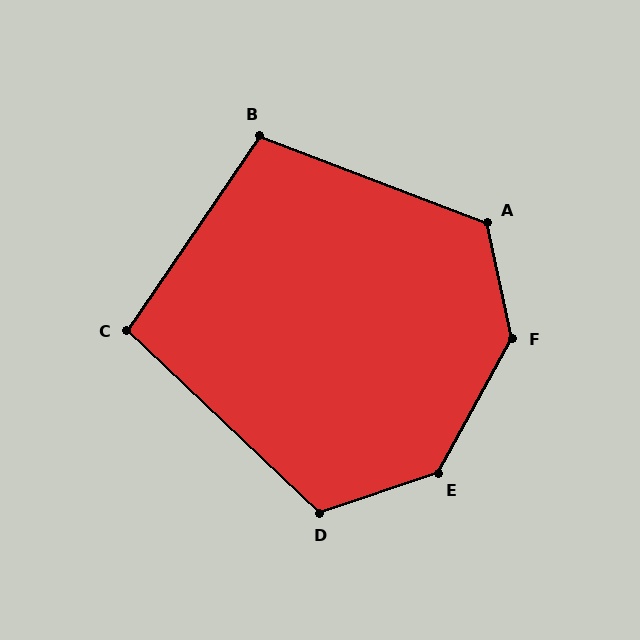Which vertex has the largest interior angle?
F, at approximately 139 degrees.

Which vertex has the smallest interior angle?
C, at approximately 99 degrees.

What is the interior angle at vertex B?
Approximately 103 degrees (obtuse).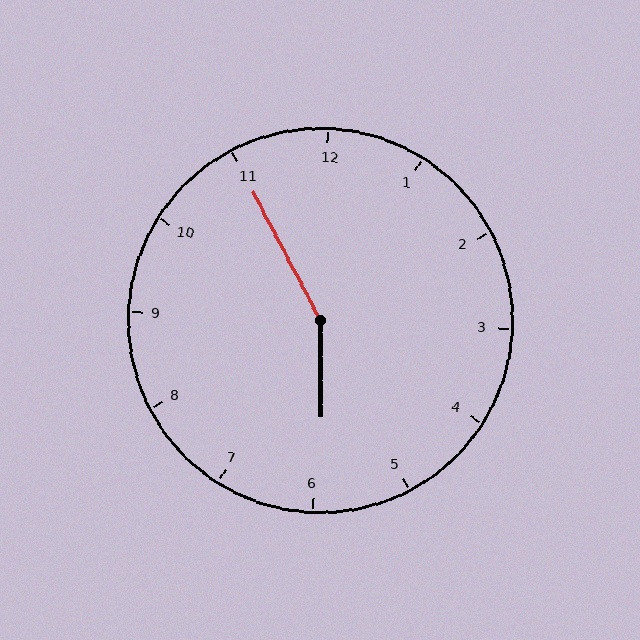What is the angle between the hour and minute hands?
Approximately 152 degrees.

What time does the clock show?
5:55.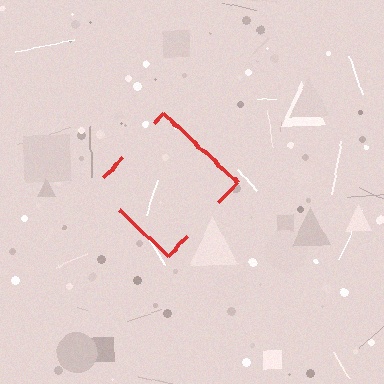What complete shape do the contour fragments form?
The contour fragments form a diamond.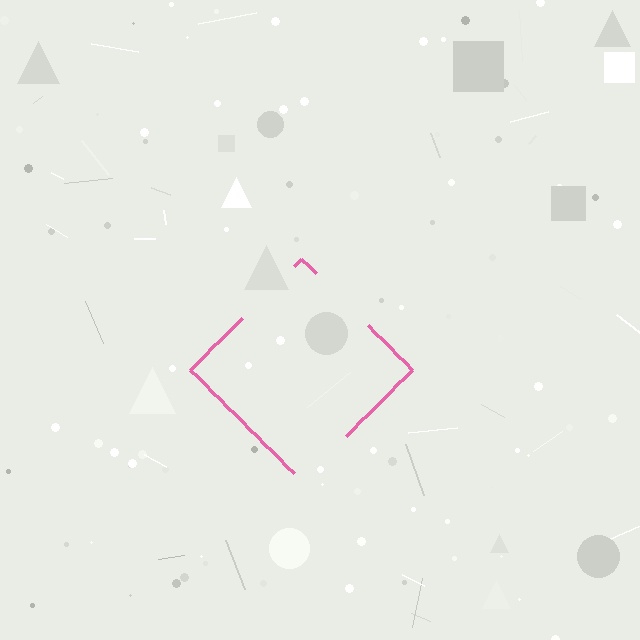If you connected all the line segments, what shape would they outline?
They would outline a diamond.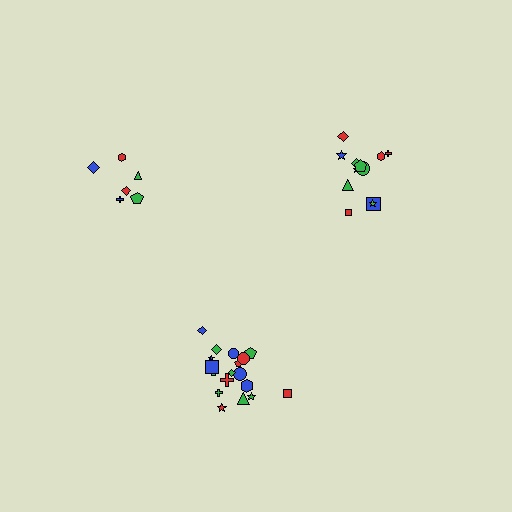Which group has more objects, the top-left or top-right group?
The top-right group.